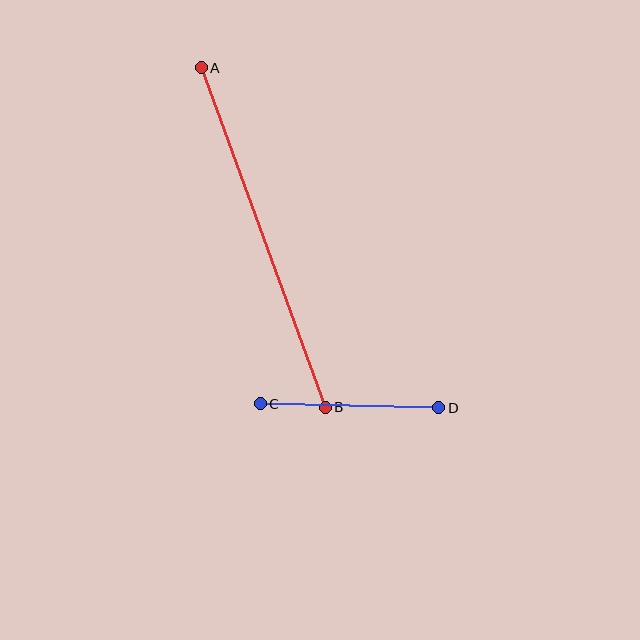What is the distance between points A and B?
The distance is approximately 361 pixels.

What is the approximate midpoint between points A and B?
The midpoint is at approximately (263, 238) pixels.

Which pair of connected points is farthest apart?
Points A and B are farthest apart.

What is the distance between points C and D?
The distance is approximately 179 pixels.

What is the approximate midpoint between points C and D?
The midpoint is at approximately (349, 406) pixels.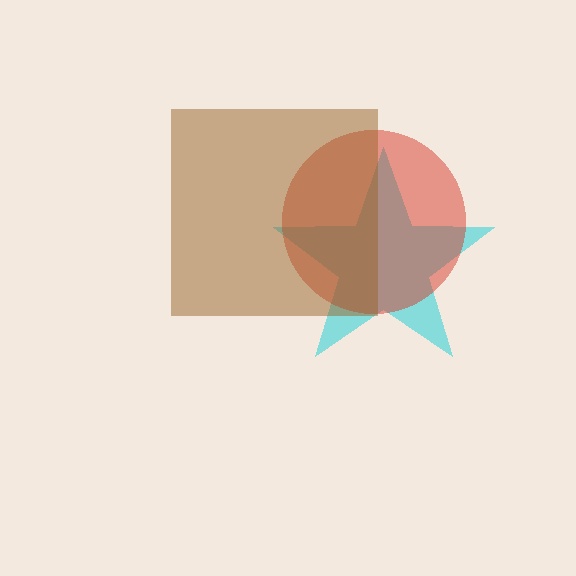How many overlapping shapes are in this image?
There are 3 overlapping shapes in the image.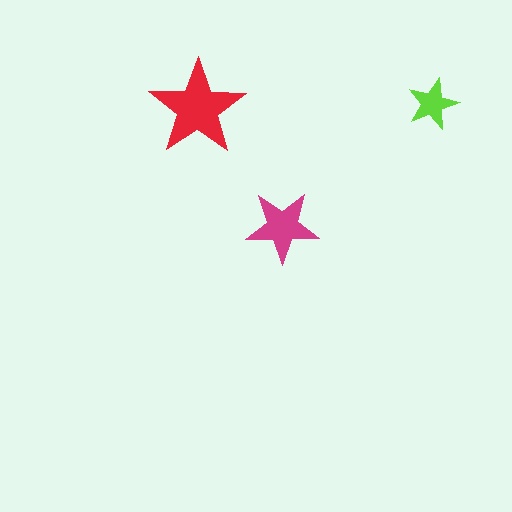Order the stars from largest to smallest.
the red one, the magenta one, the lime one.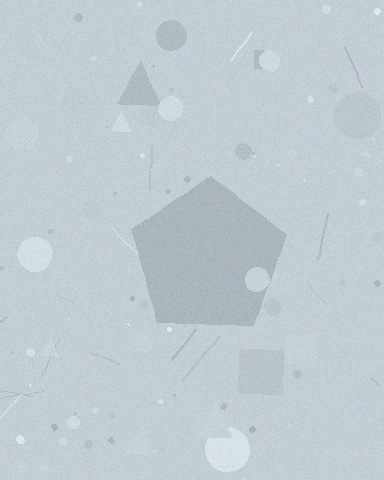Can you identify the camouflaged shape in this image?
The camouflaged shape is a pentagon.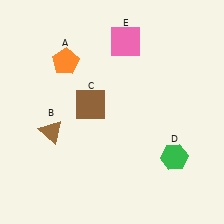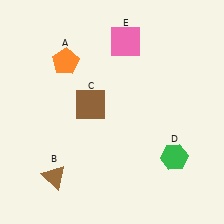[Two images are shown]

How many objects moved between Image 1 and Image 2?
1 object moved between the two images.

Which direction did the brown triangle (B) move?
The brown triangle (B) moved down.